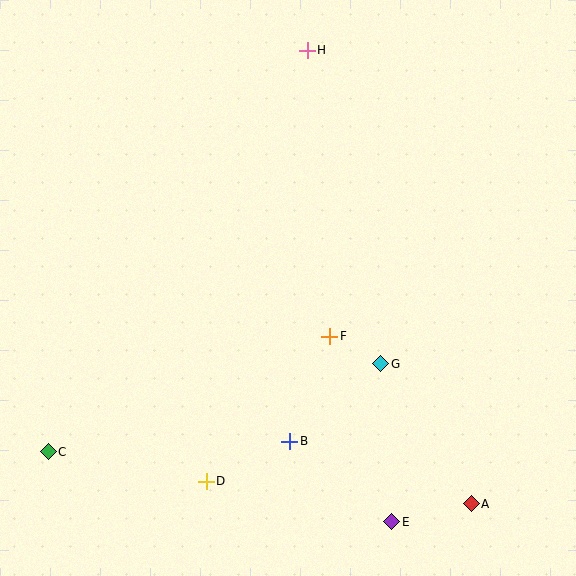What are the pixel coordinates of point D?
Point D is at (206, 481).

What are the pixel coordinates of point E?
Point E is at (392, 522).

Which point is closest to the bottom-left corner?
Point C is closest to the bottom-left corner.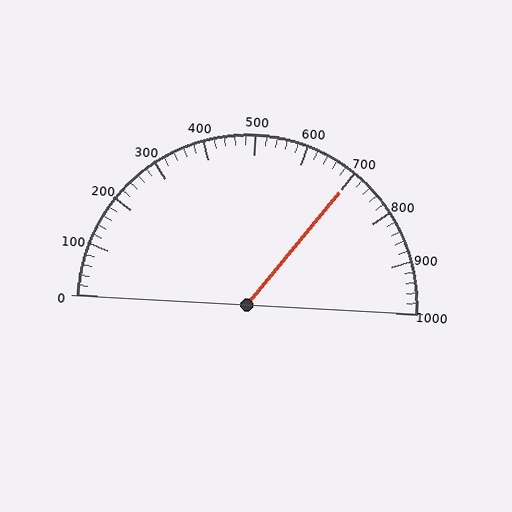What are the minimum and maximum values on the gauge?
The gauge ranges from 0 to 1000.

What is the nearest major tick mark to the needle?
The nearest major tick mark is 700.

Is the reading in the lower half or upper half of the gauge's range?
The reading is in the upper half of the range (0 to 1000).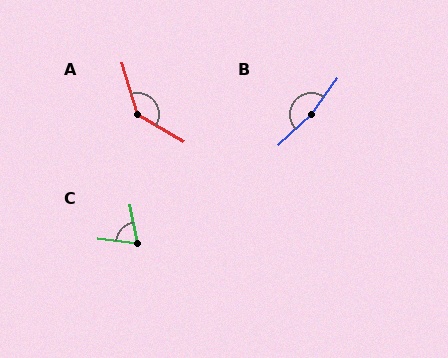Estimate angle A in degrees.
Approximately 136 degrees.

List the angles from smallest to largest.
C (72°), A (136°), B (168°).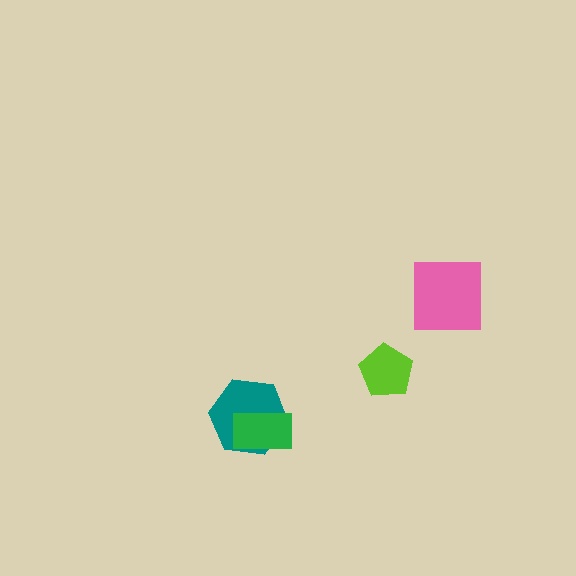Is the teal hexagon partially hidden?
Yes, it is partially covered by another shape.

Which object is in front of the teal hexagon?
The green rectangle is in front of the teal hexagon.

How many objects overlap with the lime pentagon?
0 objects overlap with the lime pentagon.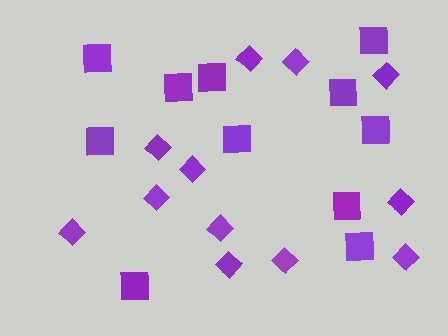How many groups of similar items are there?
There are 2 groups: one group of diamonds (12) and one group of squares (11).